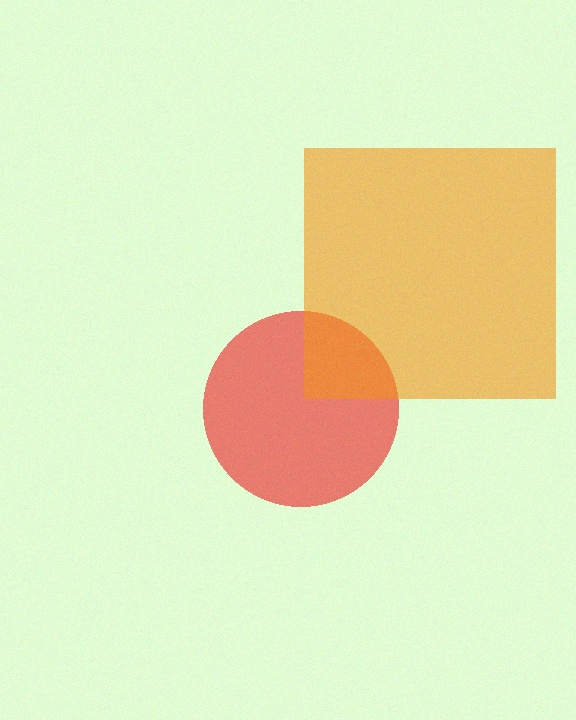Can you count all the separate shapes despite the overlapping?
Yes, there are 2 separate shapes.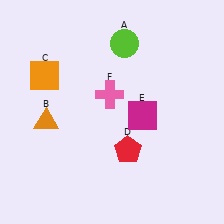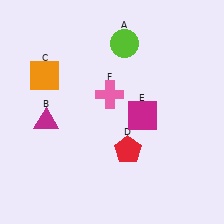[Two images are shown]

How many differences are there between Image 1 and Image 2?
There is 1 difference between the two images.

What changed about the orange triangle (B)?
In Image 1, B is orange. In Image 2, it changed to magenta.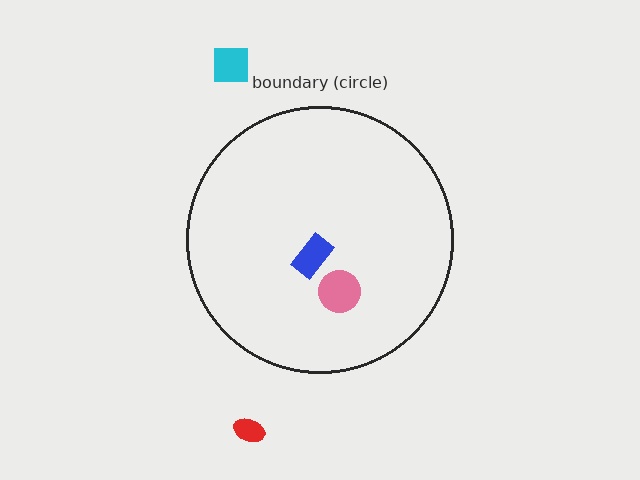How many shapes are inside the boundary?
2 inside, 2 outside.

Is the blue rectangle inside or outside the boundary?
Inside.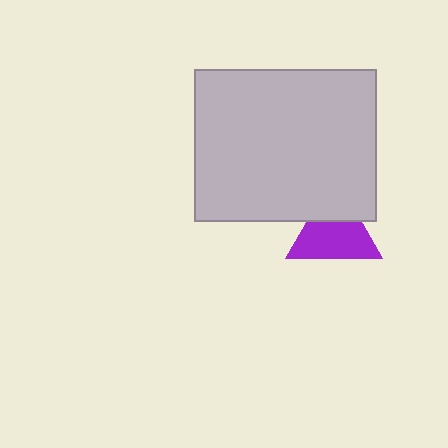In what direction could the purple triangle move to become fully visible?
The purple triangle could move down. That would shift it out from behind the light gray rectangle entirely.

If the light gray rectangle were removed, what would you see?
You would see the complete purple triangle.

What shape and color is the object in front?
The object in front is a light gray rectangle.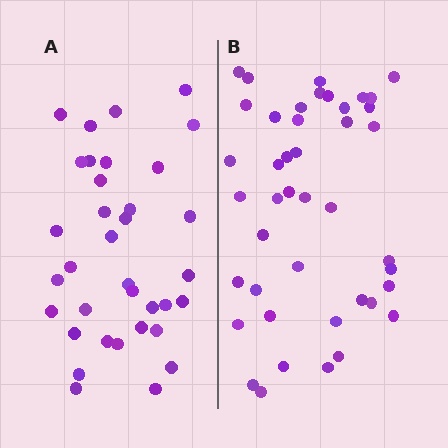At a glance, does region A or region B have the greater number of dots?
Region B (the right region) has more dots.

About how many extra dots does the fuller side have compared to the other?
Region B has roughly 8 or so more dots than region A.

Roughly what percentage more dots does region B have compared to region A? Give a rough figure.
About 25% more.